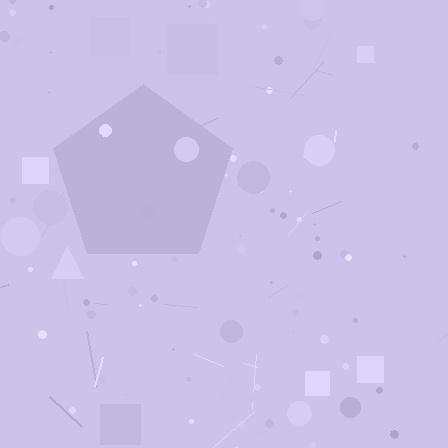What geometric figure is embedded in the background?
A pentagon is embedded in the background.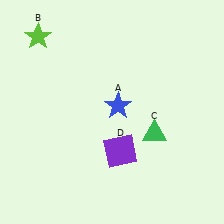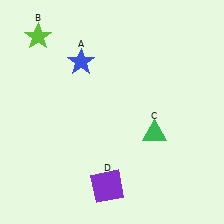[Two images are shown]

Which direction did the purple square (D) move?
The purple square (D) moved down.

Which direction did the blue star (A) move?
The blue star (A) moved up.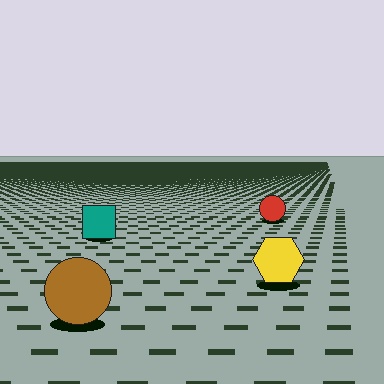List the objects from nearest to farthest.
From nearest to farthest: the brown circle, the yellow hexagon, the teal square, the red circle.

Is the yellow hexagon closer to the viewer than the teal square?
Yes. The yellow hexagon is closer — you can tell from the texture gradient: the ground texture is coarser near it.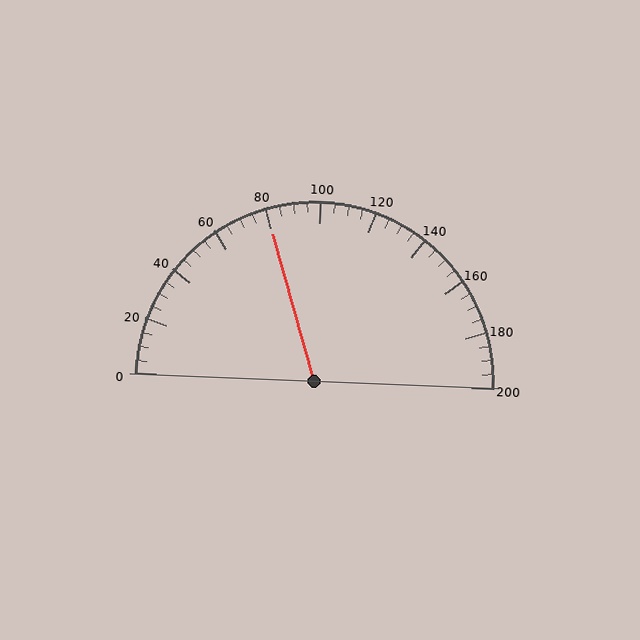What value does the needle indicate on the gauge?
The needle indicates approximately 80.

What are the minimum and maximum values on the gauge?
The gauge ranges from 0 to 200.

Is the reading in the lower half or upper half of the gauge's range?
The reading is in the lower half of the range (0 to 200).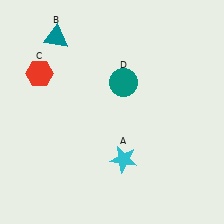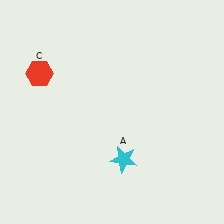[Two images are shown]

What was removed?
The teal circle (D), the teal triangle (B) were removed in Image 2.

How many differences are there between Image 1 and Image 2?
There are 2 differences between the two images.